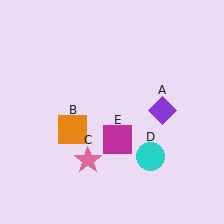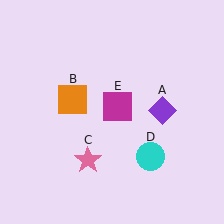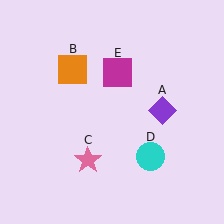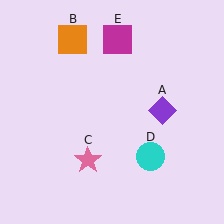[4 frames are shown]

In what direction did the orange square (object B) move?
The orange square (object B) moved up.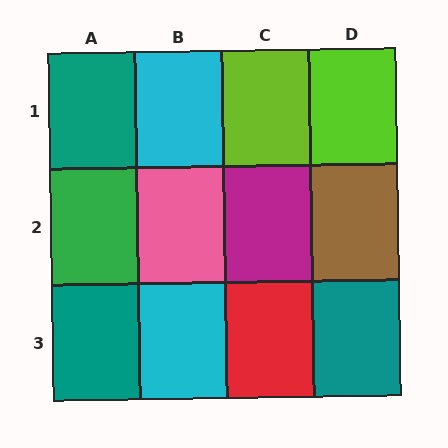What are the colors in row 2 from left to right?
Green, pink, magenta, brown.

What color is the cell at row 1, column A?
Teal.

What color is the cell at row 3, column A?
Teal.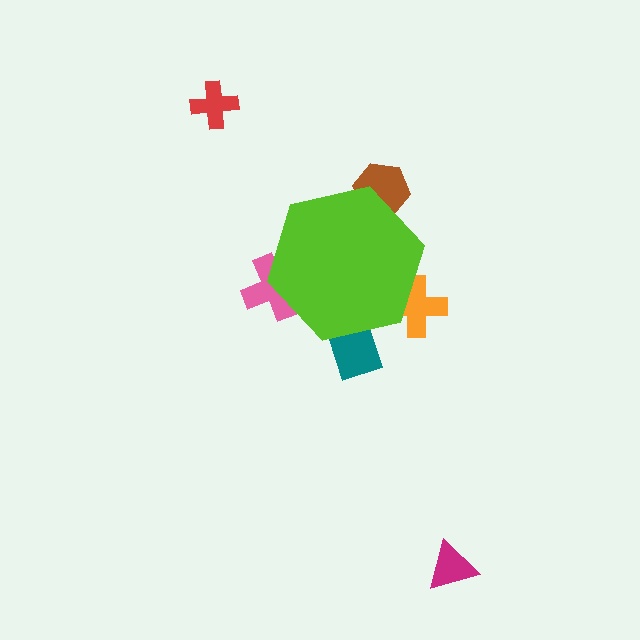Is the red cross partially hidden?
No, the red cross is fully visible.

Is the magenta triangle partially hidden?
No, the magenta triangle is fully visible.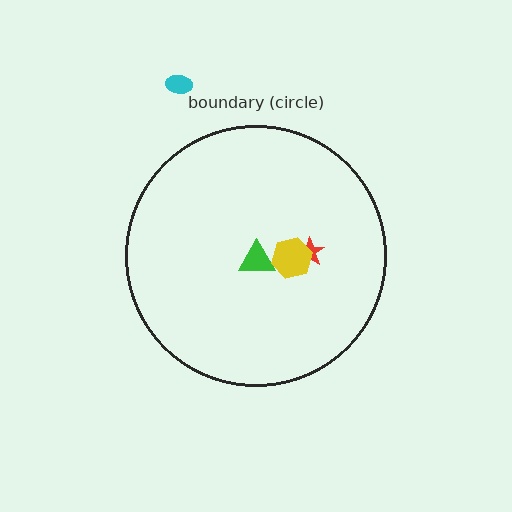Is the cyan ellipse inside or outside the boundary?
Outside.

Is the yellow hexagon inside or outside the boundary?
Inside.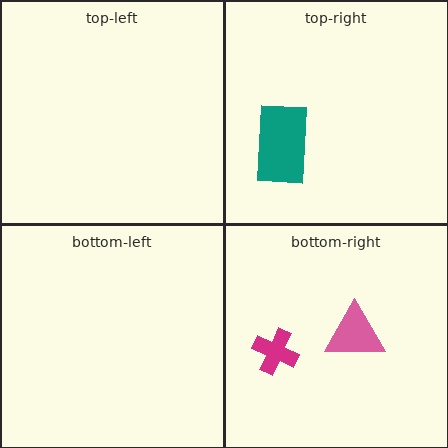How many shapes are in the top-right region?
1.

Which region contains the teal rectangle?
The top-right region.